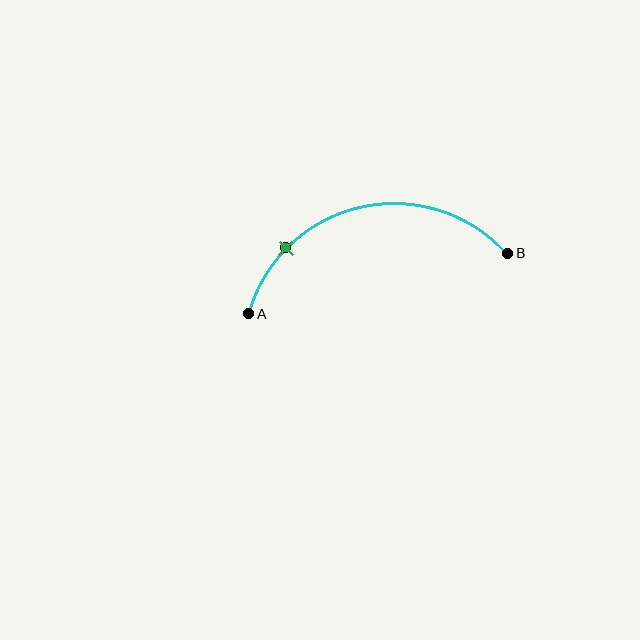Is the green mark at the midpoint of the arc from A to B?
No. The green mark lies on the arc but is closer to endpoint A. The arc midpoint would be at the point on the curve equidistant along the arc from both A and B.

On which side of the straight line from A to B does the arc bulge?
The arc bulges above the straight line connecting A and B.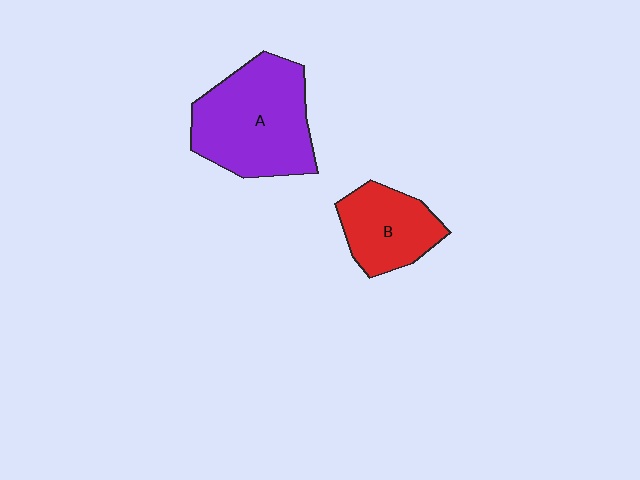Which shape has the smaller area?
Shape B (red).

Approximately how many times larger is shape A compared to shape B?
Approximately 1.7 times.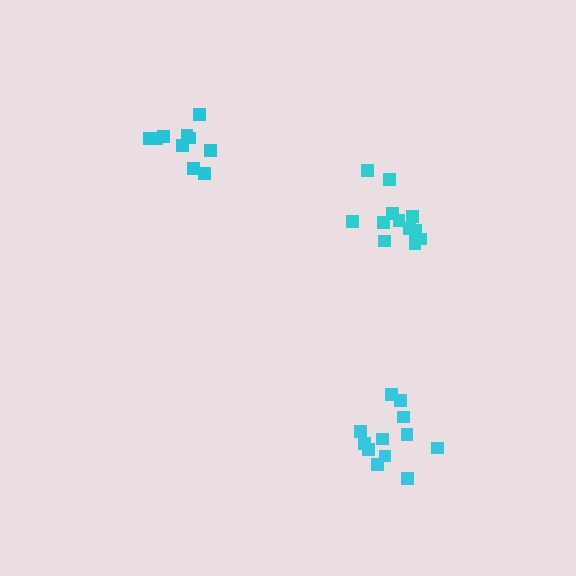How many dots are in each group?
Group 1: 12 dots, Group 2: 12 dots, Group 3: 10 dots (34 total).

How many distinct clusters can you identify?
There are 3 distinct clusters.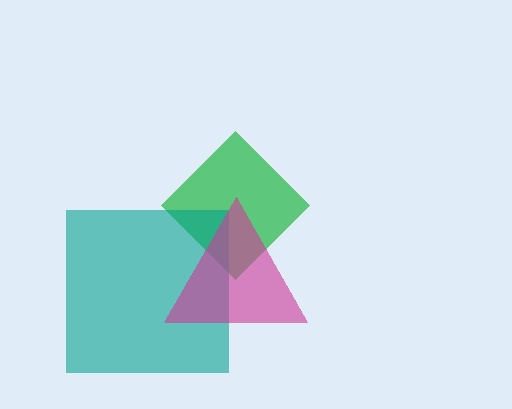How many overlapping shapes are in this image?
There are 3 overlapping shapes in the image.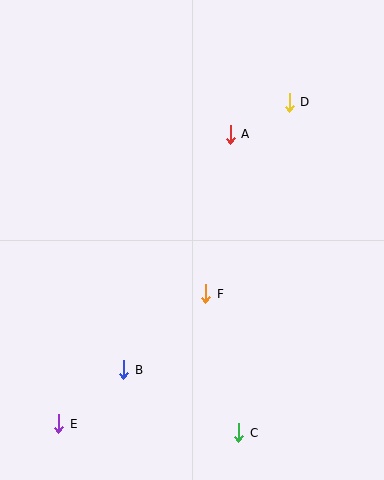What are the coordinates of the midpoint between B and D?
The midpoint between B and D is at (207, 236).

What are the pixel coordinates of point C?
Point C is at (239, 433).